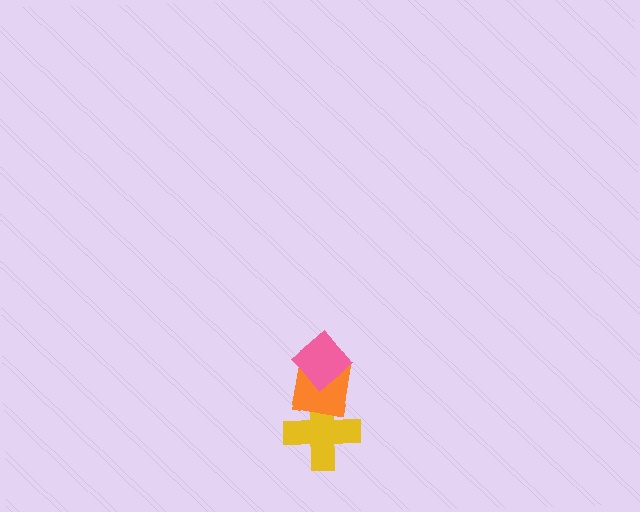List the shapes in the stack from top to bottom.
From top to bottom: the pink diamond, the orange square, the yellow cross.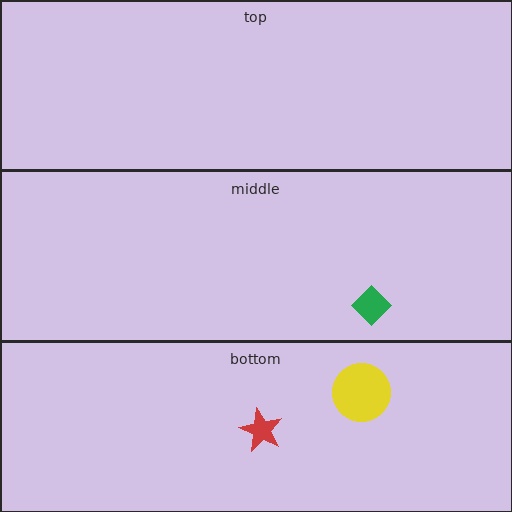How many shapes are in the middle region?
1.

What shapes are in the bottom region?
The yellow circle, the red star.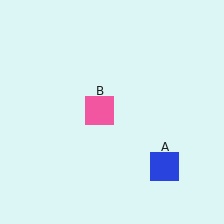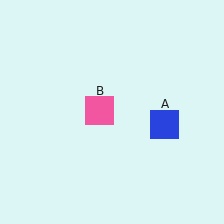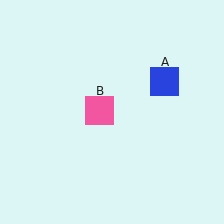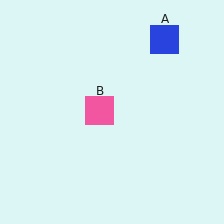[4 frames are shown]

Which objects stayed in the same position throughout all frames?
Pink square (object B) remained stationary.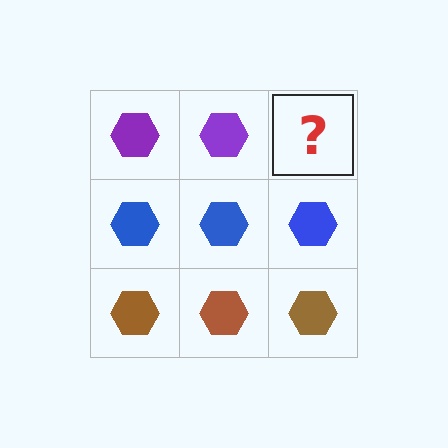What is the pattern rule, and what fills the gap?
The rule is that each row has a consistent color. The gap should be filled with a purple hexagon.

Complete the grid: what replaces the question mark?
The question mark should be replaced with a purple hexagon.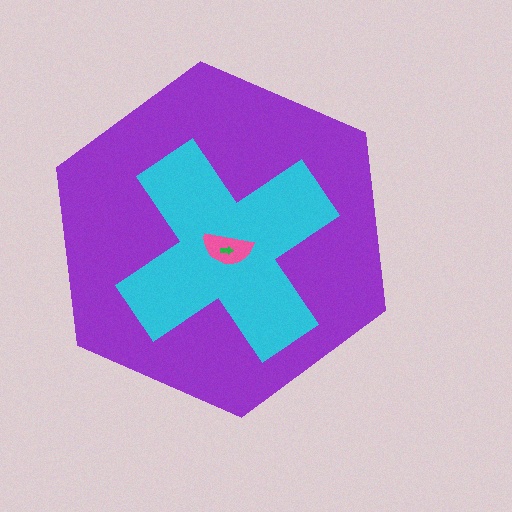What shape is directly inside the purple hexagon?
The cyan cross.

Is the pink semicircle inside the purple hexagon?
Yes.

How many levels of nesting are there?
4.